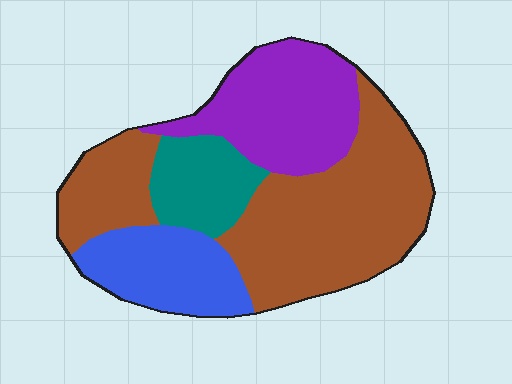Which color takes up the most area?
Brown, at roughly 50%.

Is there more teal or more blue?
Blue.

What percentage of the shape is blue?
Blue covers around 15% of the shape.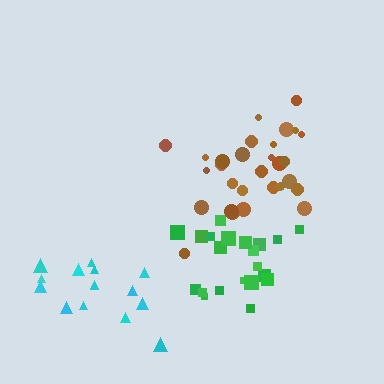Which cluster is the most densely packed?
Green.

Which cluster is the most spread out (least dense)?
Cyan.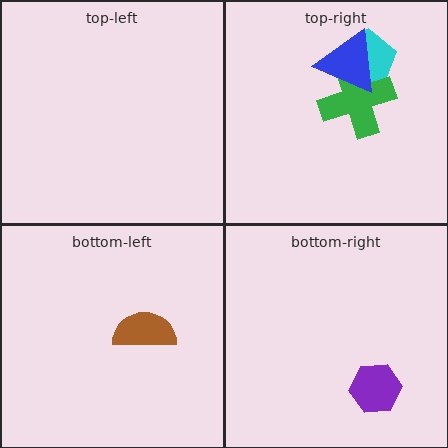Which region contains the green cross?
The top-right region.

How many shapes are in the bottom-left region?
1.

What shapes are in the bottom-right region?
The purple hexagon.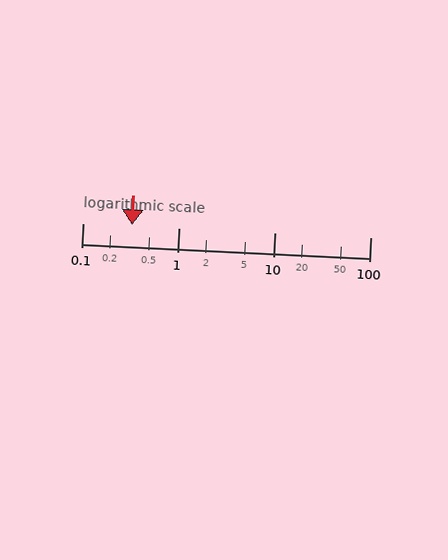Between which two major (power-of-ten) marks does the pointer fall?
The pointer is between 0.1 and 1.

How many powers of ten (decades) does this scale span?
The scale spans 3 decades, from 0.1 to 100.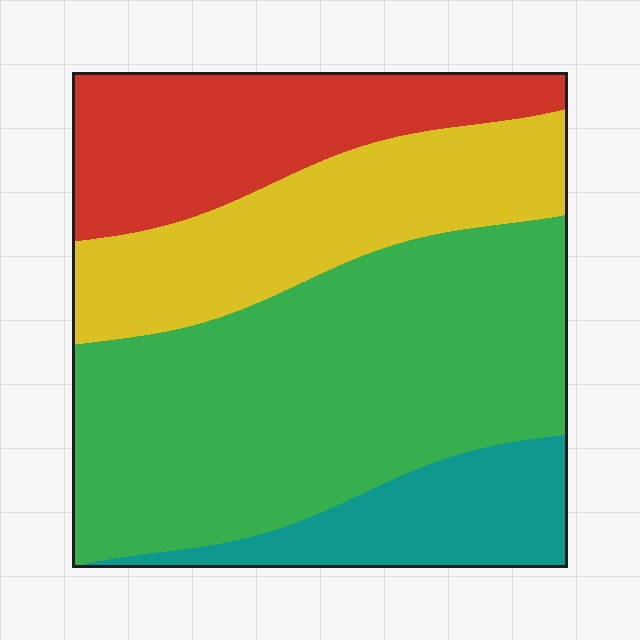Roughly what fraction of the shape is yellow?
Yellow covers roughly 20% of the shape.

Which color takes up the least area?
Teal, at roughly 15%.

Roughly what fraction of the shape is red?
Red covers about 20% of the shape.